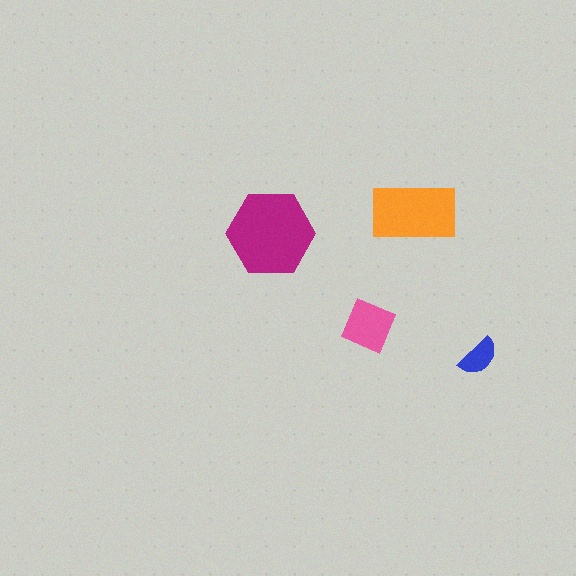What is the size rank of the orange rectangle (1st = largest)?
2nd.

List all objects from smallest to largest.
The blue semicircle, the pink diamond, the orange rectangle, the magenta hexagon.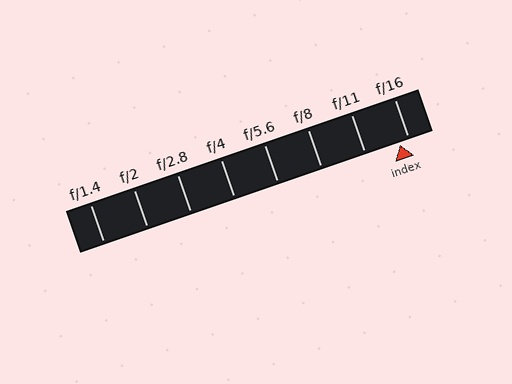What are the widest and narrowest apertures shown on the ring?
The widest aperture shown is f/1.4 and the narrowest is f/16.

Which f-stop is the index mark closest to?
The index mark is closest to f/16.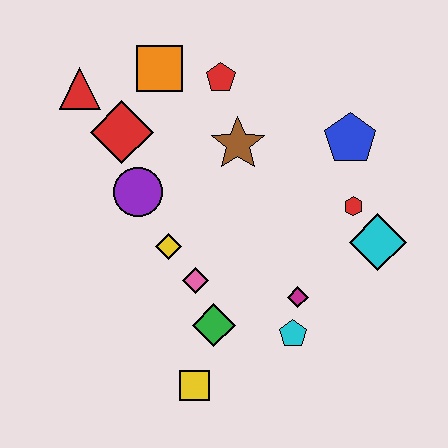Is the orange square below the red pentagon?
No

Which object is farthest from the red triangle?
The cyan diamond is farthest from the red triangle.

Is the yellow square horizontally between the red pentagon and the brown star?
No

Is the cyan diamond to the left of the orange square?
No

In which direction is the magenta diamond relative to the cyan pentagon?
The magenta diamond is above the cyan pentagon.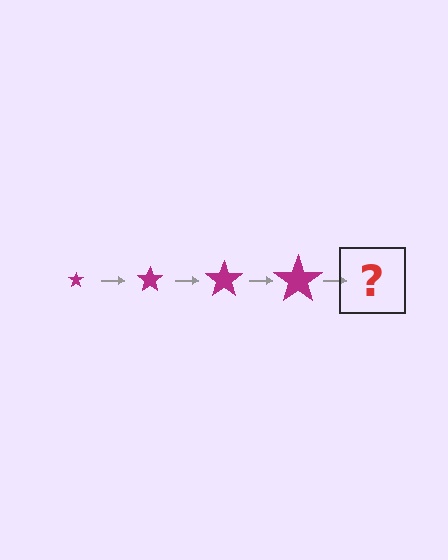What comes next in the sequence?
The next element should be a magenta star, larger than the previous one.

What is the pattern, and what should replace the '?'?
The pattern is that the star gets progressively larger each step. The '?' should be a magenta star, larger than the previous one.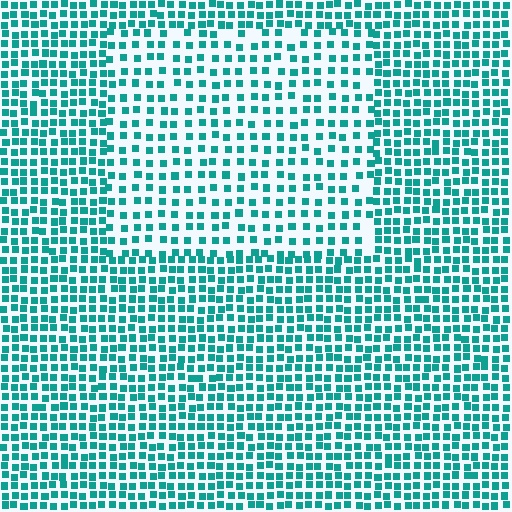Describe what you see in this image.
The image contains small teal elements arranged at two different densities. A rectangle-shaped region is visible where the elements are less densely packed than the surrounding area.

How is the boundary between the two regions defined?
The boundary is defined by a change in element density (approximately 1.8x ratio). All elements are the same color, size, and shape.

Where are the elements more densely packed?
The elements are more densely packed outside the rectangle boundary.